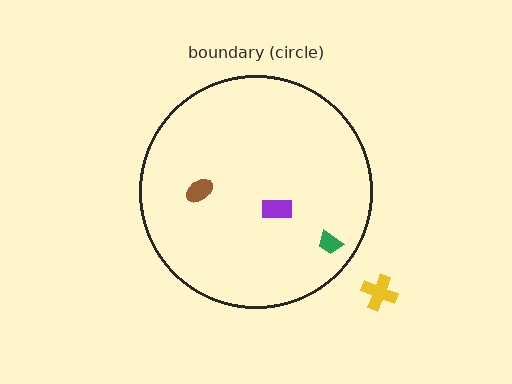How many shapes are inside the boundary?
3 inside, 1 outside.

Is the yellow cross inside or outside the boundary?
Outside.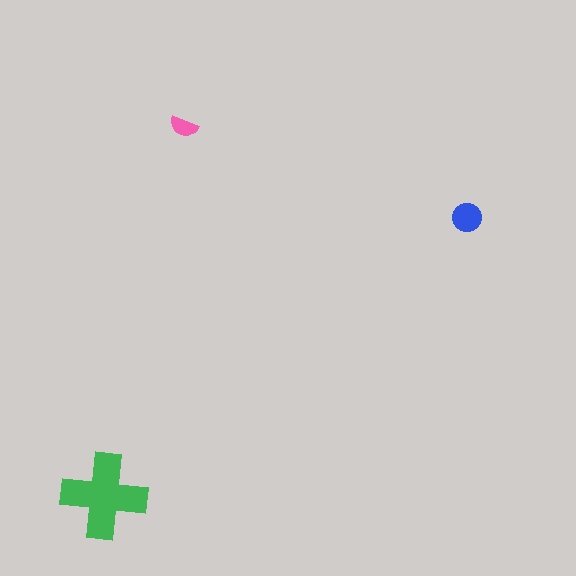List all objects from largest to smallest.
The green cross, the blue circle, the pink semicircle.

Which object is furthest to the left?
The green cross is leftmost.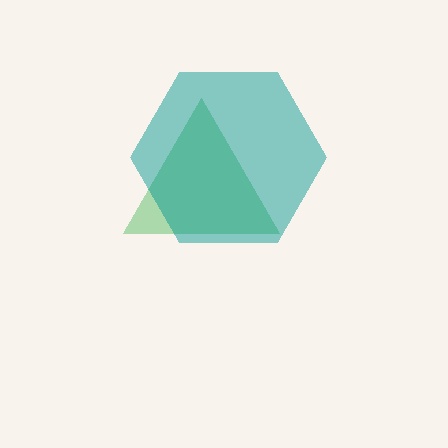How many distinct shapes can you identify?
There are 2 distinct shapes: a green triangle, a teal hexagon.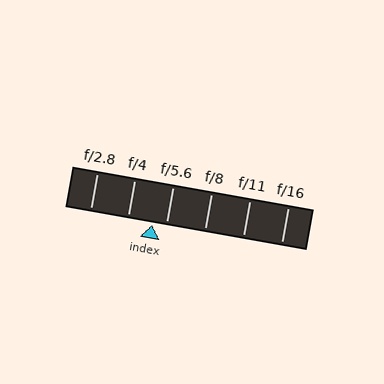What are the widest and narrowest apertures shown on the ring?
The widest aperture shown is f/2.8 and the narrowest is f/16.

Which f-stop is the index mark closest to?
The index mark is closest to f/5.6.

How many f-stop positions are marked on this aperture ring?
There are 6 f-stop positions marked.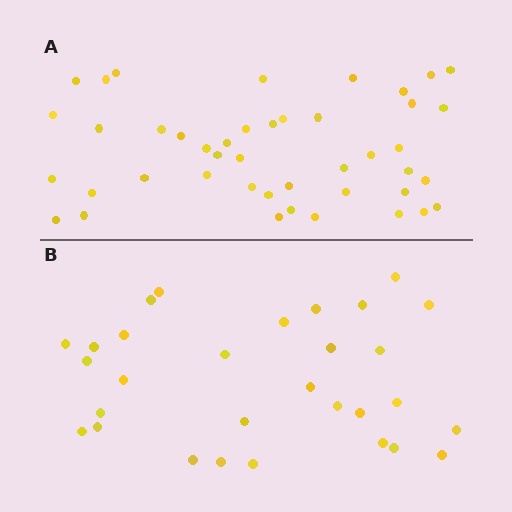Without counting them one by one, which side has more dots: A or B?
Region A (the top region) has more dots.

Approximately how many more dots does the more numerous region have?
Region A has approximately 15 more dots than region B.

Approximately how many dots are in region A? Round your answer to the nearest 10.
About 40 dots. (The exact count is 44, which rounds to 40.)